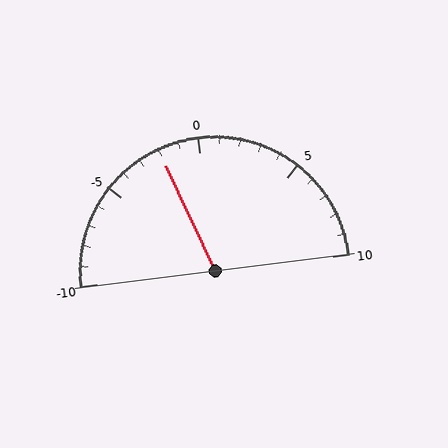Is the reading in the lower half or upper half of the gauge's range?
The reading is in the lower half of the range (-10 to 10).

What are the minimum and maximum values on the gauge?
The gauge ranges from -10 to 10.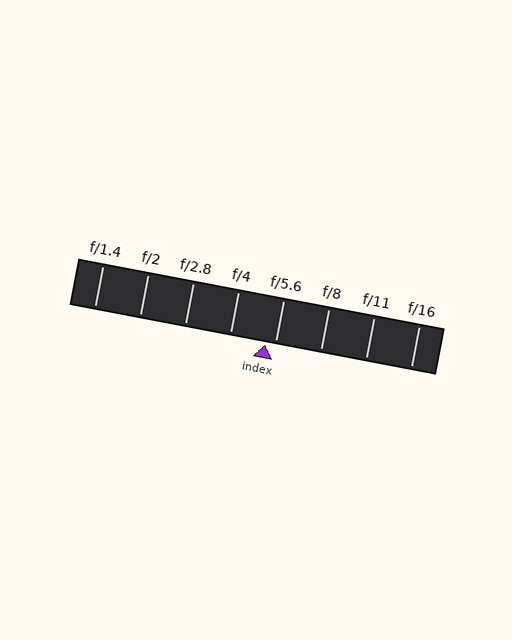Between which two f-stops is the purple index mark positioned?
The index mark is between f/4 and f/5.6.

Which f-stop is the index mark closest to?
The index mark is closest to f/5.6.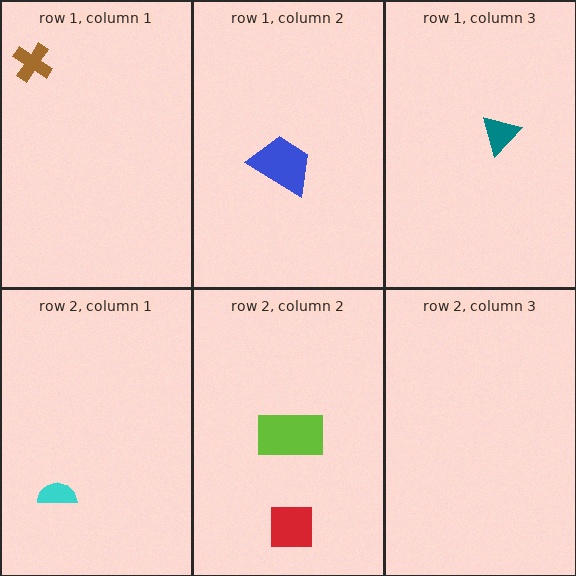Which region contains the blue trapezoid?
The row 1, column 2 region.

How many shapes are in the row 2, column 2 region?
2.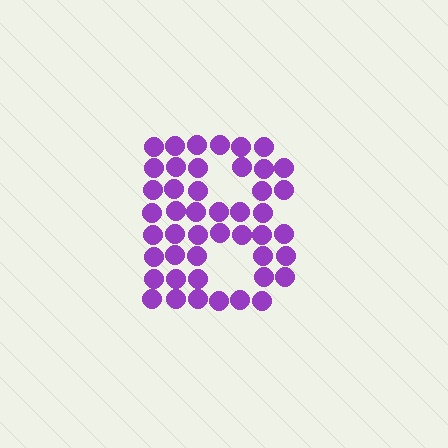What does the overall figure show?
The overall figure shows the letter B.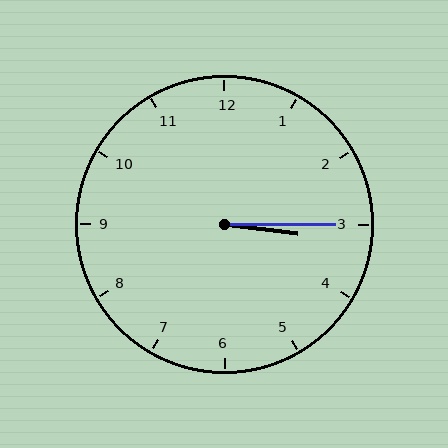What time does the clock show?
3:15.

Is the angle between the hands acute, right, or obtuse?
It is acute.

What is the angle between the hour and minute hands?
Approximately 8 degrees.